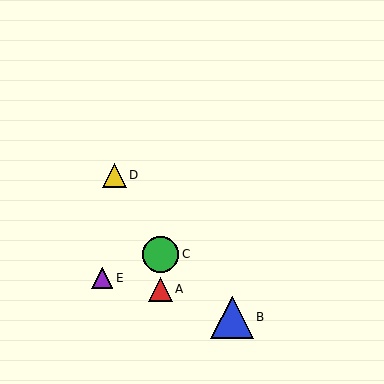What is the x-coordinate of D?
Object D is at x≈114.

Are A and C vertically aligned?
Yes, both are at x≈160.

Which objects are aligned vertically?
Objects A, C are aligned vertically.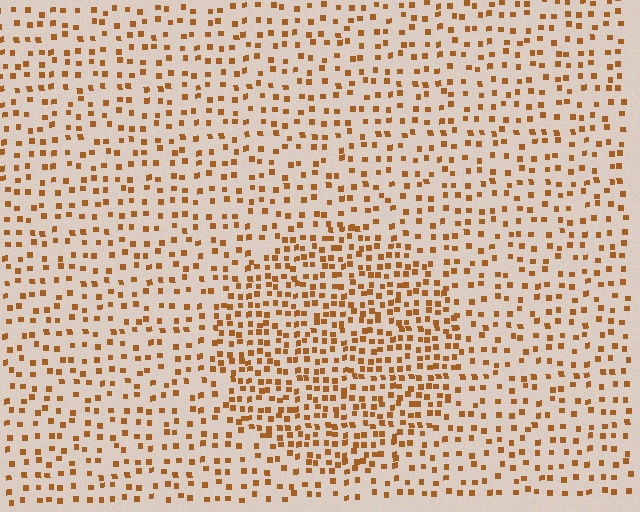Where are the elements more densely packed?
The elements are more densely packed inside the circle boundary.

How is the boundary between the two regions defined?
The boundary is defined by a change in element density (approximately 1.9x ratio). All elements are the same color, size, and shape.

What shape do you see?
I see a circle.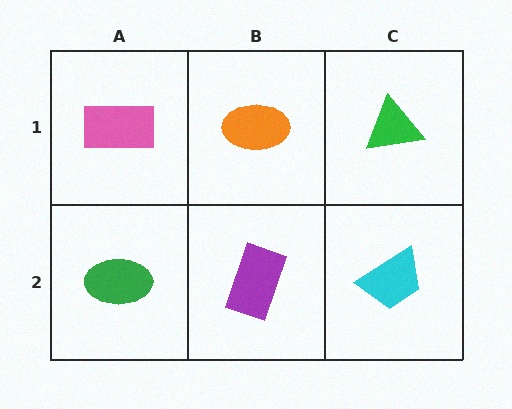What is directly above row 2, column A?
A pink rectangle.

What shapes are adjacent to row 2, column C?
A green triangle (row 1, column C), a purple rectangle (row 2, column B).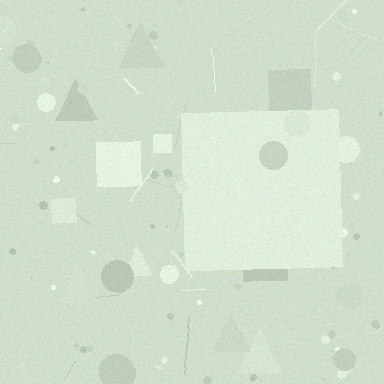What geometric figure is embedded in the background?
A square is embedded in the background.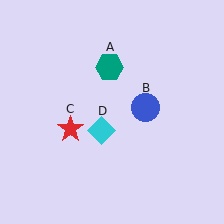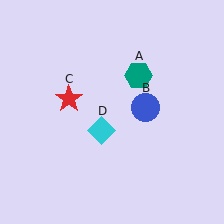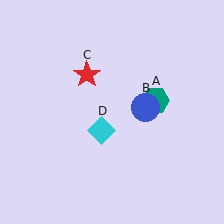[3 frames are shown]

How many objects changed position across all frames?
2 objects changed position: teal hexagon (object A), red star (object C).